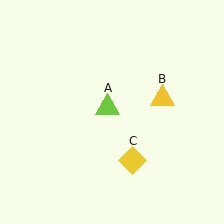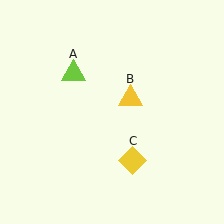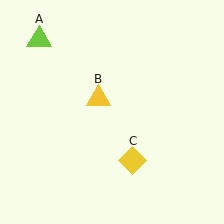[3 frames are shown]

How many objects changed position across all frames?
2 objects changed position: lime triangle (object A), yellow triangle (object B).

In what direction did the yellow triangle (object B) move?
The yellow triangle (object B) moved left.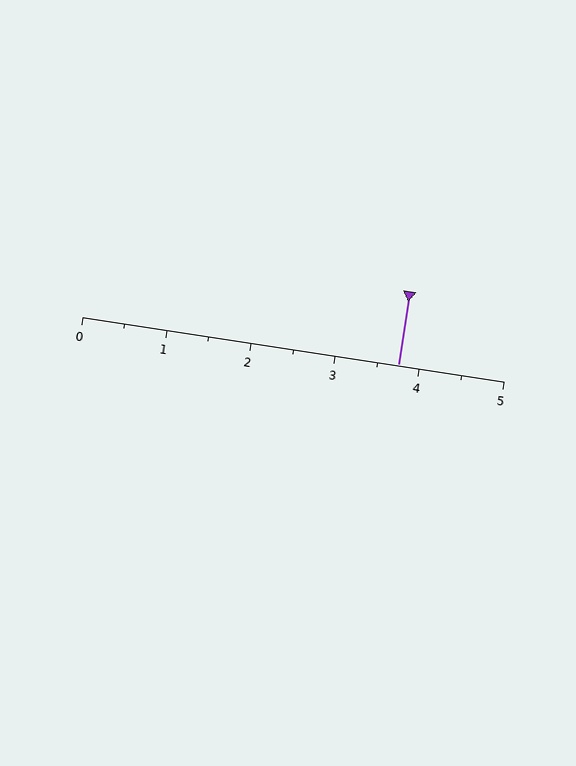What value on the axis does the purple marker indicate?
The marker indicates approximately 3.8.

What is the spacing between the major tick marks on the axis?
The major ticks are spaced 1 apart.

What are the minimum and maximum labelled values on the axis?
The axis runs from 0 to 5.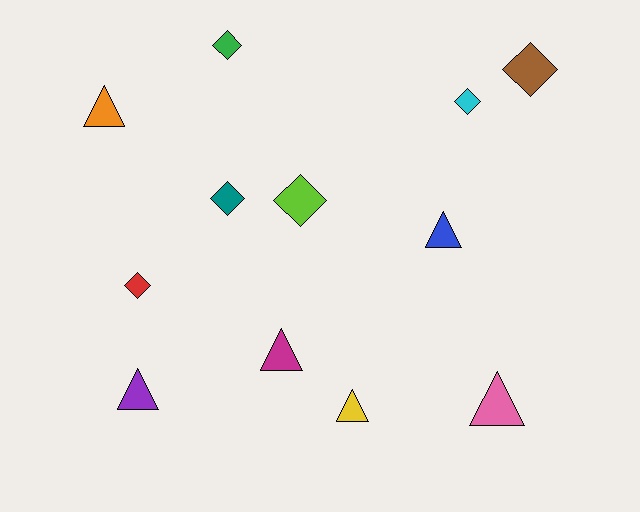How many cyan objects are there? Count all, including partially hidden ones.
There is 1 cyan object.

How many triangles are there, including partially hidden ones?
There are 6 triangles.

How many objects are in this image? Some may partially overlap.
There are 12 objects.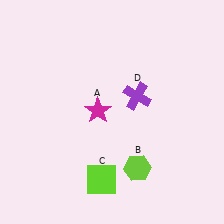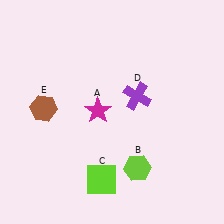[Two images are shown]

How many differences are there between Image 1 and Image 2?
There is 1 difference between the two images.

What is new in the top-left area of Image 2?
A brown hexagon (E) was added in the top-left area of Image 2.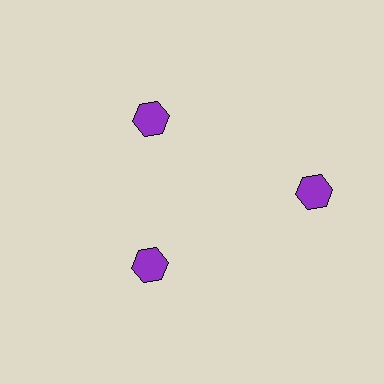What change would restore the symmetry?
The symmetry would be restored by moving it inward, back onto the ring so that all 3 hexagons sit at equal angles and equal distance from the center.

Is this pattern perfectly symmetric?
No. The 3 purple hexagons are arranged in a ring, but one element near the 3 o'clock position is pushed outward from the center, breaking the 3-fold rotational symmetry.